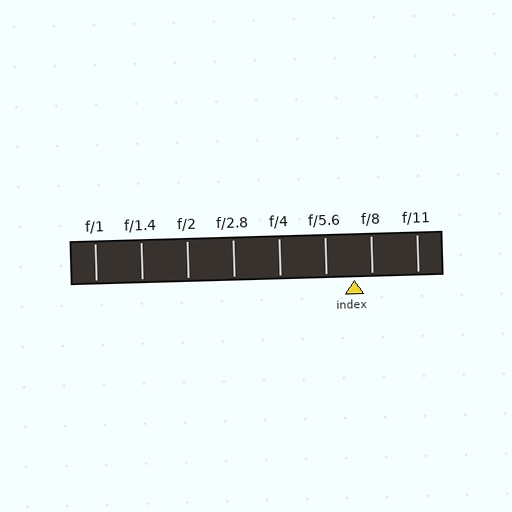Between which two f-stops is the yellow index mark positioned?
The index mark is between f/5.6 and f/8.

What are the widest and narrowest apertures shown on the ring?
The widest aperture shown is f/1 and the narrowest is f/11.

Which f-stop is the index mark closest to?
The index mark is closest to f/8.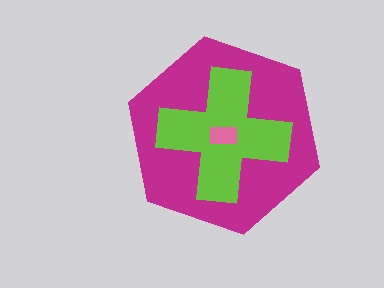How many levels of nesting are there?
3.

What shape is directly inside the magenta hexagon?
The lime cross.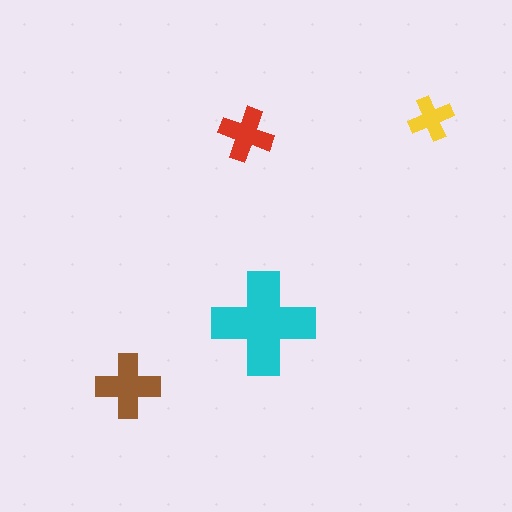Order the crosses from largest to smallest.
the cyan one, the brown one, the red one, the yellow one.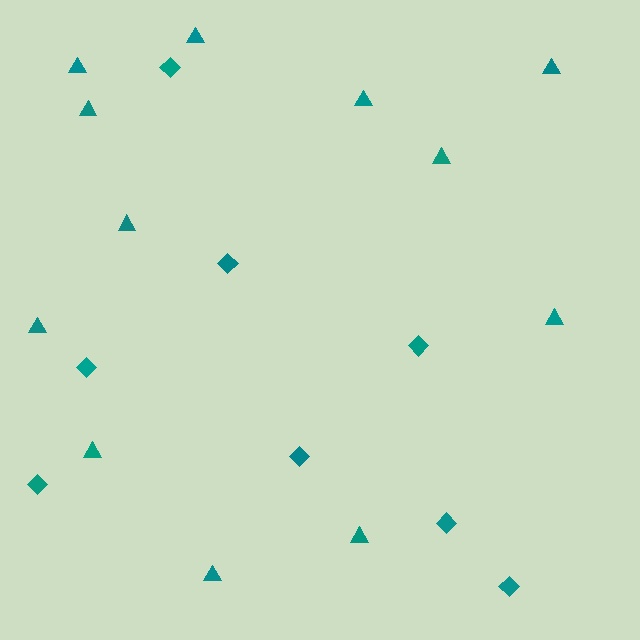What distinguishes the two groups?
There are 2 groups: one group of triangles (12) and one group of diamonds (8).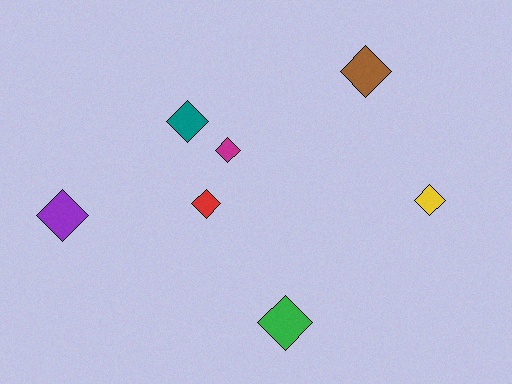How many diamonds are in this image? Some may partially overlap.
There are 7 diamonds.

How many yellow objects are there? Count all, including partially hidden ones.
There is 1 yellow object.